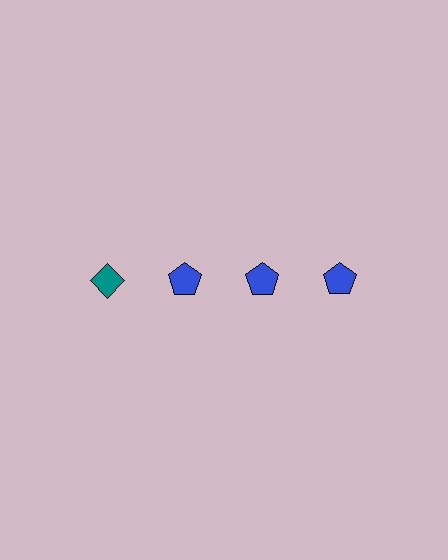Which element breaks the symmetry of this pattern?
The teal diamond in the top row, leftmost column breaks the symmetry. All other shapes are blue pentagons.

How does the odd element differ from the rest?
It differs in both color (teal instead of blue) and shape (diamond instead of pentagon).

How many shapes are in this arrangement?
There are 4 shapes arranged in a grid pattern.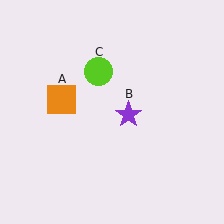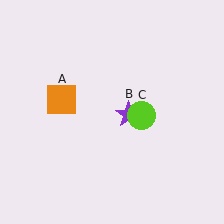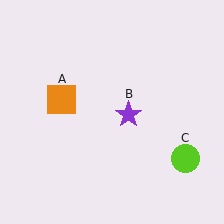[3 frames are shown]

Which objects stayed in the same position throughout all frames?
Orange square (object A) and purple star (object B) remained stationary.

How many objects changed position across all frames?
1 object changed position: lime circle (object C).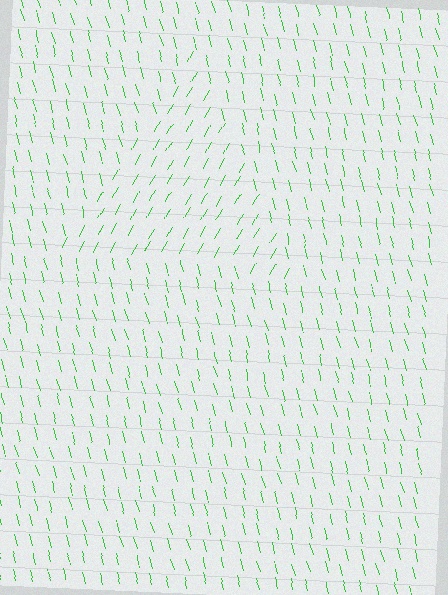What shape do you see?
I see a triangle.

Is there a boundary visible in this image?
Yes, there is a texture boundary formed by a change in line orientation.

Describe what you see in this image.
The image is filled with small green line segments. A triangle region in the image has lines oriented differently from the surrounding lines, creating a visible texture boundary.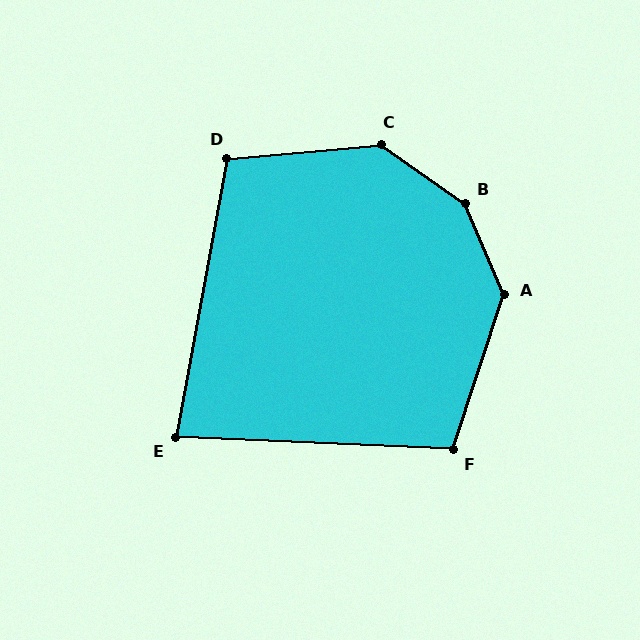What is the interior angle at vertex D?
Approximately 106 degrees (obtuse).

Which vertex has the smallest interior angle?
E, at approximately 82 degrees.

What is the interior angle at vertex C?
Approximately 139 degrees (obtuse).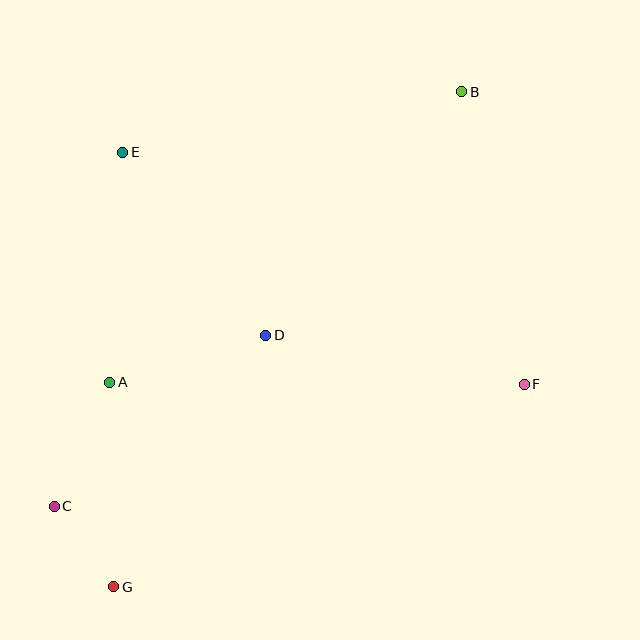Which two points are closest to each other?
Points C and G are closest to each other.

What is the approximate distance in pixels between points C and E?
The distance between C and E is approximately 361 pixels.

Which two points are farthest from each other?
Points B and G are farthest from each other.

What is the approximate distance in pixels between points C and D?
The distance between C and D is approximately 272 pixels.